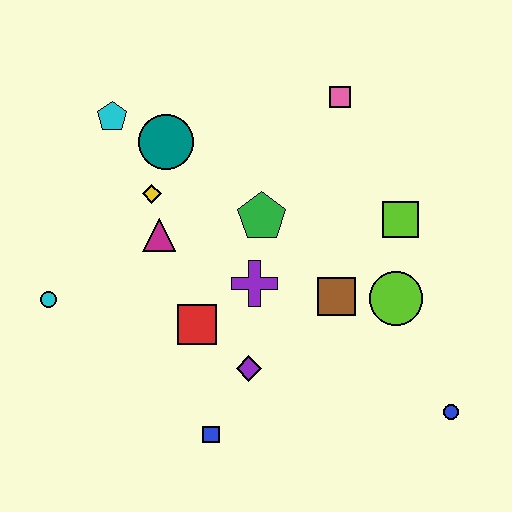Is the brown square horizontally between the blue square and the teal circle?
No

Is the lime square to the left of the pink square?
No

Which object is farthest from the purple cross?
The blue circle is farthest from the purple cross.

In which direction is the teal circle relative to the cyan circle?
The teal circle is above the cyan circle.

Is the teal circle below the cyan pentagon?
Yes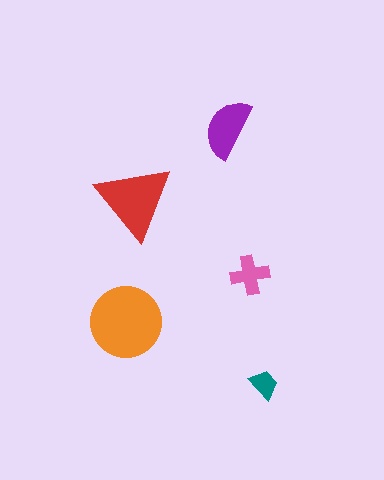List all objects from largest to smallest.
The orange circle, the red triangle, the purple semicircle, the pink cross, the teal trapezoid.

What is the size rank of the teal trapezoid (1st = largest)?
5th.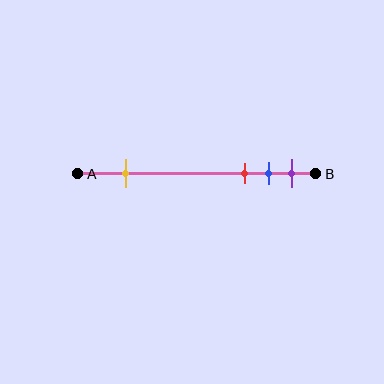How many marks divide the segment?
There are 4 marks dividing the segment.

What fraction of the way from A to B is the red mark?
The red mark is approximately 70% (0.7) of the way from A to B.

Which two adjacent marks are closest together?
The blue and purple marks are the closest adjacent pair.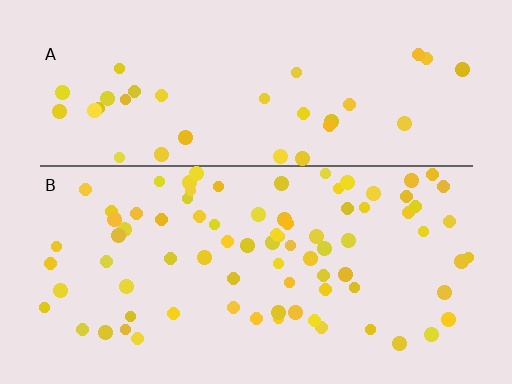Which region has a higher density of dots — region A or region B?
B (the bottom).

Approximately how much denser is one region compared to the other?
Approximately 2.3× — region B over region A.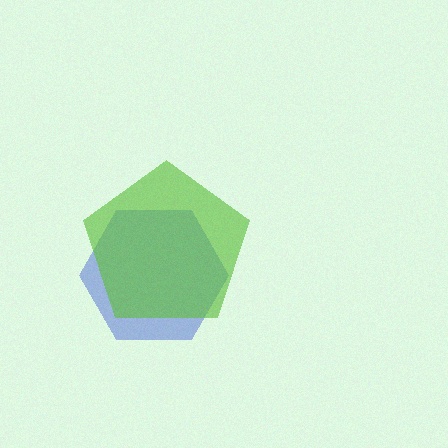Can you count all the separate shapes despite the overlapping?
Yes, there are 2 separate shapes.